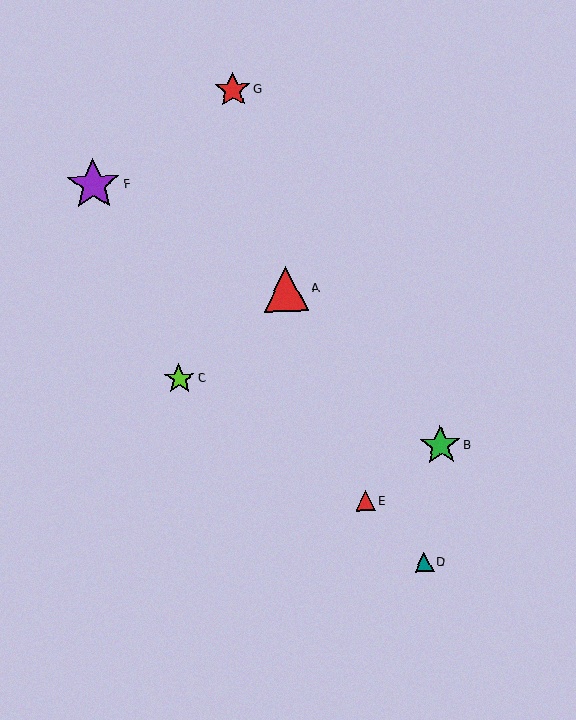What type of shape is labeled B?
Shape B is a green star.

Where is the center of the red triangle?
The center of the red triangle is at (286, 289).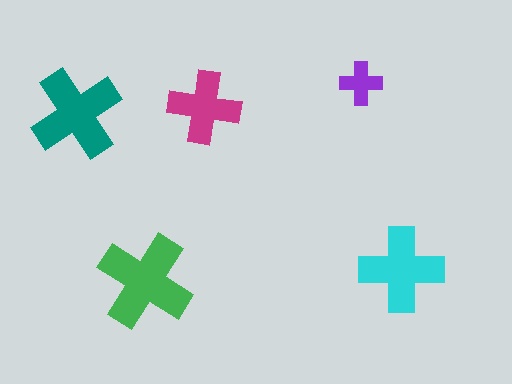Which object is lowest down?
The green cross is bottommost.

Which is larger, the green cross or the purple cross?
The green one.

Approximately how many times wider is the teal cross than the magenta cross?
About 1.5 times wider.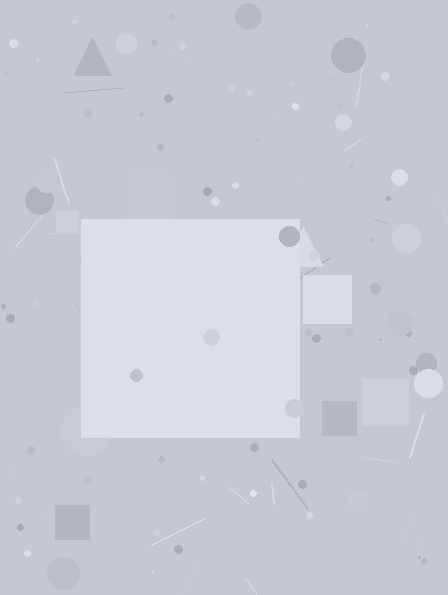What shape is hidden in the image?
A square is hidden in the image.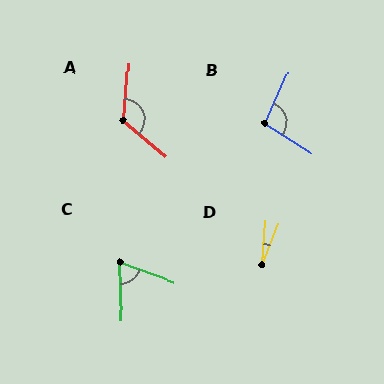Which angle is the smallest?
D, at approximately 17 degrees.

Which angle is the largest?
A, at approximately 126 degrees.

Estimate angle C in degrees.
Approximately 68 degrees.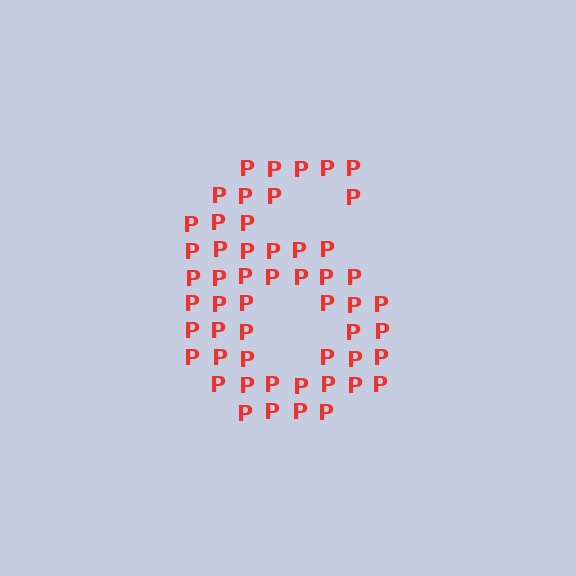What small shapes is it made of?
It is made of small letter P's.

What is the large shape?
The large shape is the digit 6.